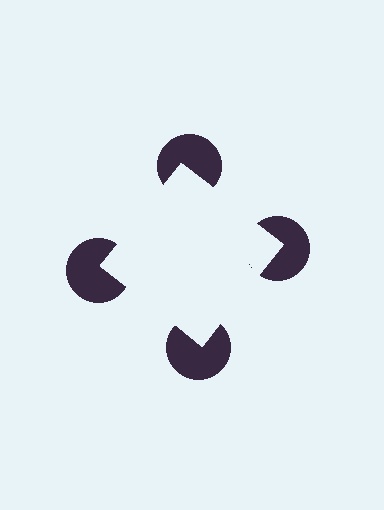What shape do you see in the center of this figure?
An illusory square — its edges are inferred from the aligned wedge cuts in the pac-man discs, not physically drawn.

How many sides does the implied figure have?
4 sides.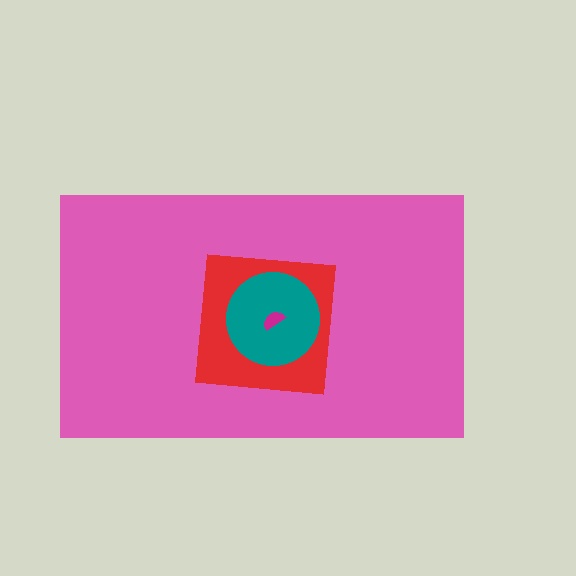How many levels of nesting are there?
4.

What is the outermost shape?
The pink rectangle.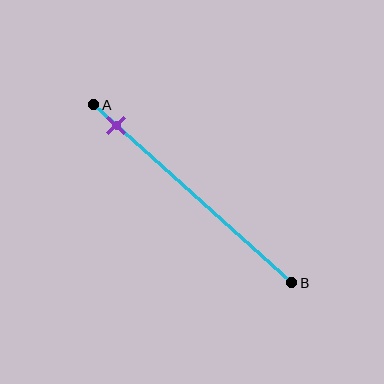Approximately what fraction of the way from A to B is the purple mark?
The purple mark is approximately 10% of the way from A to B.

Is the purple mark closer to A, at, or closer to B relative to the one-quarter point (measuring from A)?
The purple mark is closer to point A than the one-quarter point of segment AB.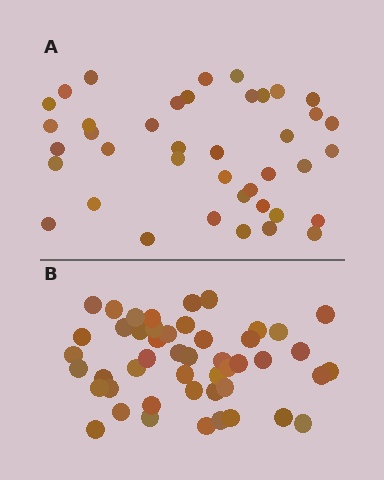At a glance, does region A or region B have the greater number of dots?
Region B (the bottom region) has more dots.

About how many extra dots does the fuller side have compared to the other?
Region B has roughly 8 or so more dots than region A.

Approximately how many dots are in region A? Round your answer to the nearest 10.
About 40 dots.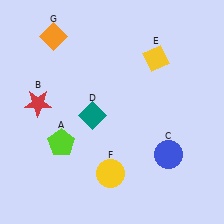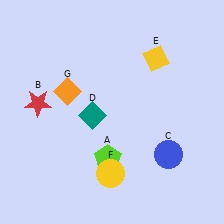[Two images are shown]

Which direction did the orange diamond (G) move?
The orange diamond (G) moved down.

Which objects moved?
The objects that moved are: the lime pentagon (A), the orange diamond (G).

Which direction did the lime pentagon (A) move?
The lime pentagon (A) moved right.